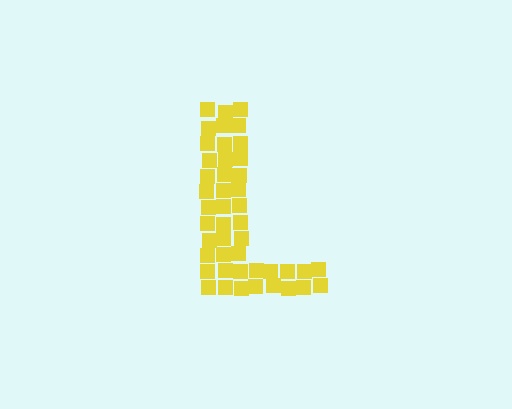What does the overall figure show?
The overall figure shows the letter L.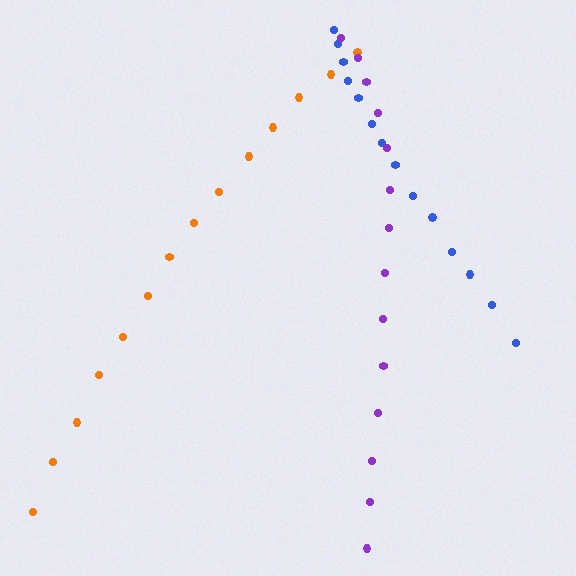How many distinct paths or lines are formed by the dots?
There are 3 distinct paths.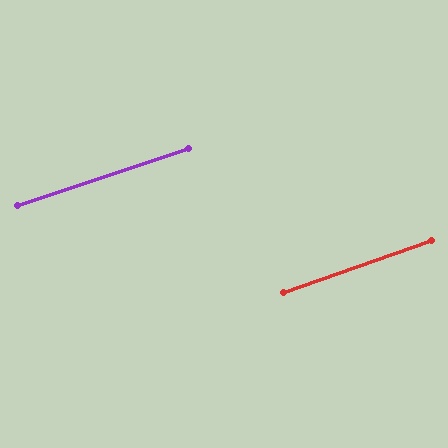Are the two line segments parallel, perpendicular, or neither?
Parallel — their directions differ by only 1.0°.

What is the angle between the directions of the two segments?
Approximately 1 degree.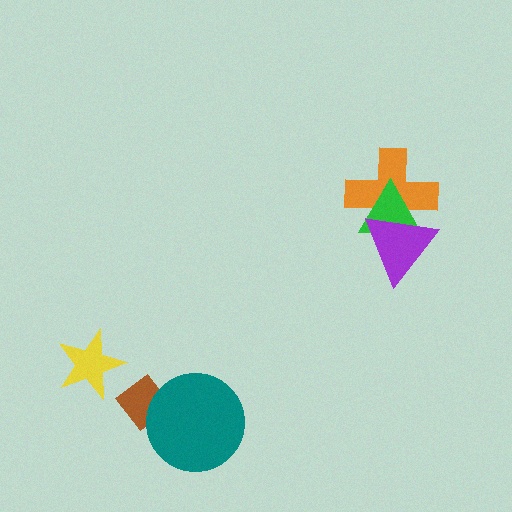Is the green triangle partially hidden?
Yes, it is partially covered by another shape.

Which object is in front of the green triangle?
The purple triangle is in front of the green triangle.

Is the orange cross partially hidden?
Yes, it is partially covered by another shape.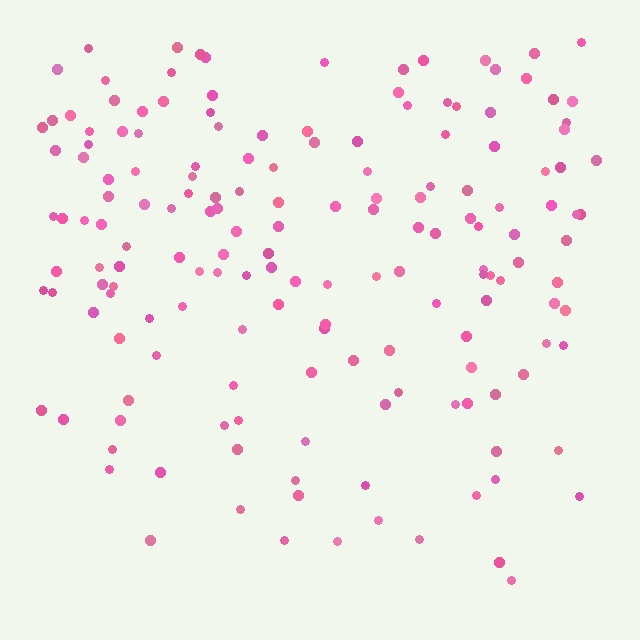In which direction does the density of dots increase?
From bottom to top, with the top side densest.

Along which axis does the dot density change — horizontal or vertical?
Vertical.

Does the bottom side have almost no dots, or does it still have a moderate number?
Still a moderate number, just noticeably fewer than the top.